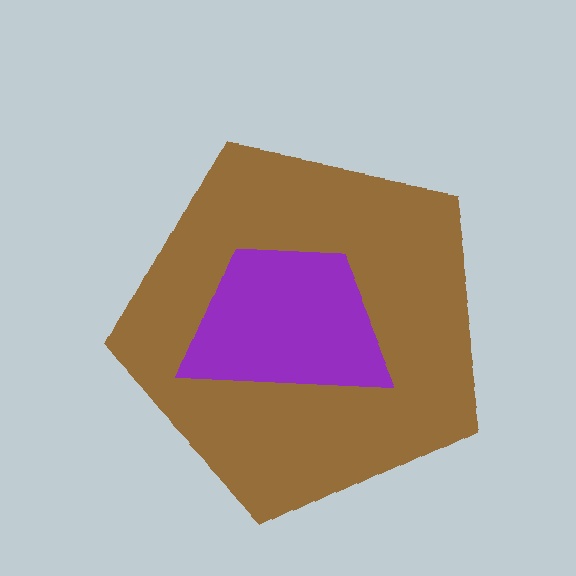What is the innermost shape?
The purple trapezoid.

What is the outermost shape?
The brown pentagon.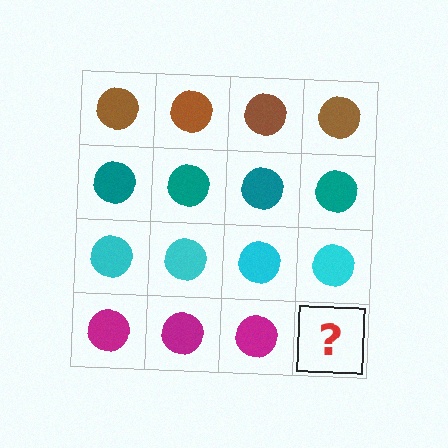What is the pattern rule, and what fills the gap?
The rule is that each row has a consistent color. The gap should be filled with a magenta circle.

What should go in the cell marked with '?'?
The missing cell should contain a magenta circle.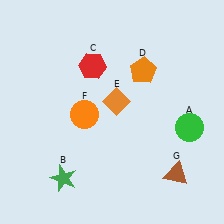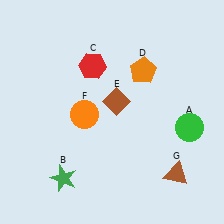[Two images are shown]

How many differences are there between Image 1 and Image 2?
There is 1 difference between the two images.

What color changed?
The diamond (E) changed from orange in Image 1 to brown in Image 2.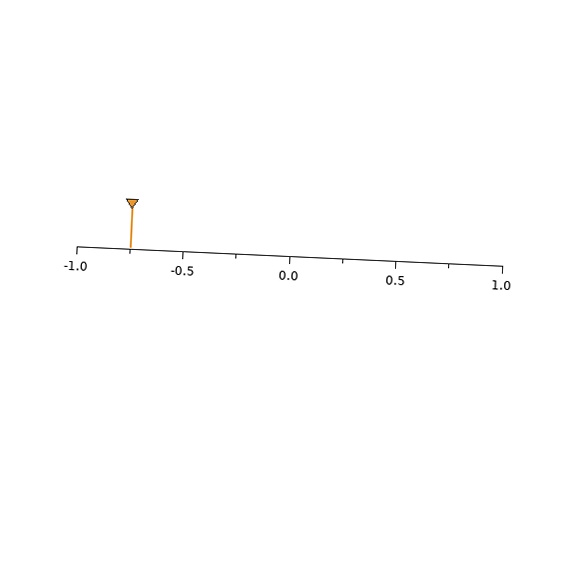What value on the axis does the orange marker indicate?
The marker indicates approximately -0.75.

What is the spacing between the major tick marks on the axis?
The major ticks are spaced 0.5 apart.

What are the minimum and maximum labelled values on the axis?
The axis runs from -1.0 to 1.0.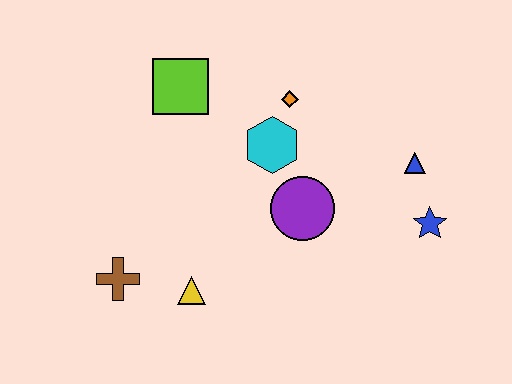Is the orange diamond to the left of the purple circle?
Yes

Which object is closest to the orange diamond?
The cyan hexagon is closest to the orange diamond.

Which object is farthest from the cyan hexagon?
The brown cross is farthest from the cyan hexagon.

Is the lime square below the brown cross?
No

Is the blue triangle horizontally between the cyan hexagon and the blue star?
Yes